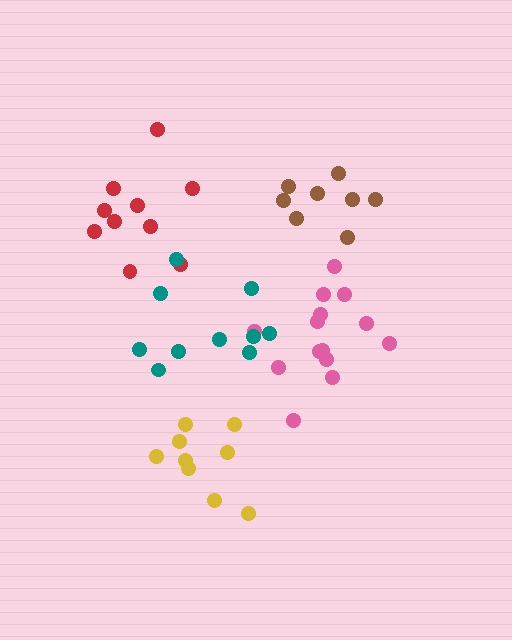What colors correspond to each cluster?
The clusters are colored: pink, yellow, red, teal, brown.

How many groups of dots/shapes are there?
There are 5 groups.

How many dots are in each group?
Group 1: 14 dots, Group 2: 9 dots, Group 3: 10 dots, Group 4: 10 dots, Group 5: 8 dots (51 total).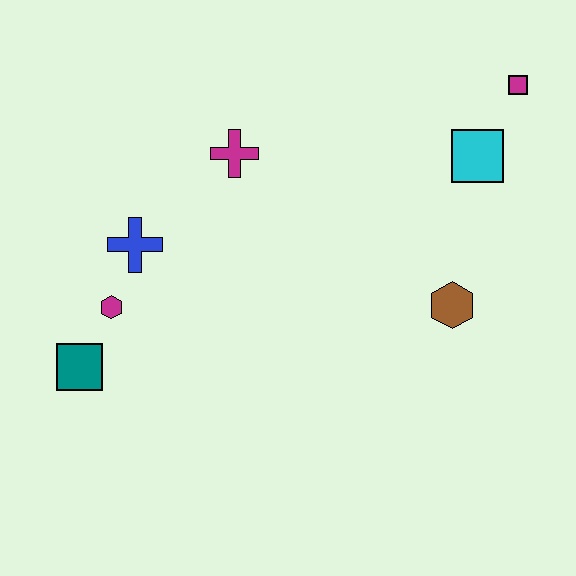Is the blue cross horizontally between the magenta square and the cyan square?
No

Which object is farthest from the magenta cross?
The magenta square is farthest from the magenta cross.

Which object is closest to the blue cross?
The magenta hexagon is closest to the blue cross.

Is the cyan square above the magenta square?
No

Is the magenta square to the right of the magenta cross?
Yes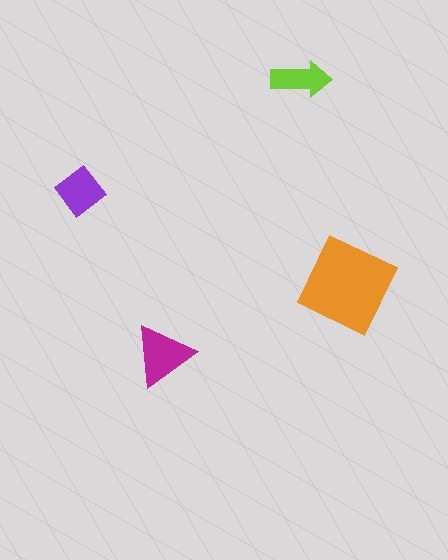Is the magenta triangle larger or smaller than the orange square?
Smaller.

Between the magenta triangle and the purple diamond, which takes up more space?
The magenta triangle.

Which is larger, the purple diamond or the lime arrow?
The purple diamond.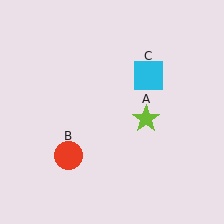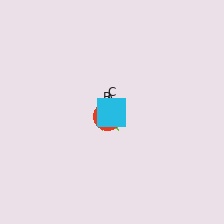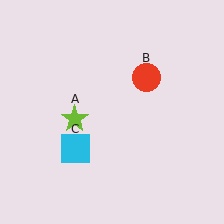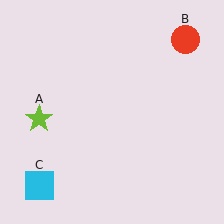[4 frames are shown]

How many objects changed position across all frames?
3 objects changed position: lime star (object A), red circle (object B), cyan square (object C).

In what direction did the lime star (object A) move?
The lime star (object A) moved left.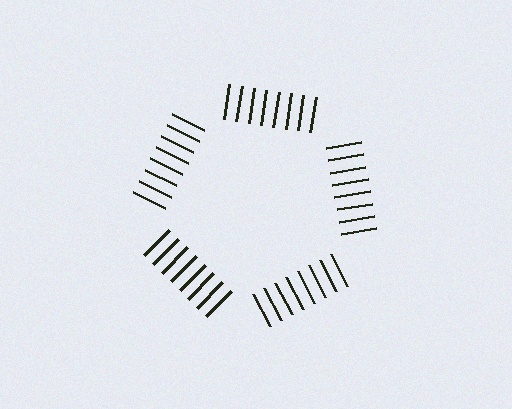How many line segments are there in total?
40 — 8 along each of the 5 edges.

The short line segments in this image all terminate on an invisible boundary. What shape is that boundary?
An illusory pentagon — the line segments terminate on its edges but no continuous stroke is drawn.